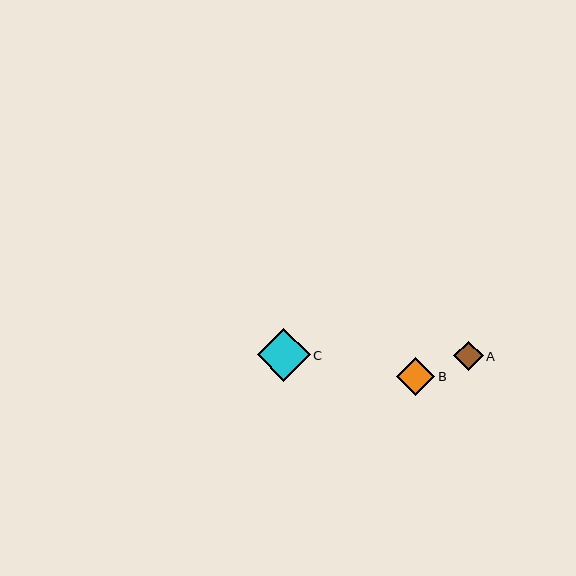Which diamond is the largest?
Diamond C is the largest with a size of approximately 52 pixels.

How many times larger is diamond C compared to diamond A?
Diamond C is approximately 1.8 times the size of diamond A.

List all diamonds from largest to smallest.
From largest to smallest: C, B, A.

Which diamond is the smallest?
Diamond A is the smallest with a size of approximately 30 pixels.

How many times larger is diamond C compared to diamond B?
Diamond C is approximately 1.4 times the size of diamond B.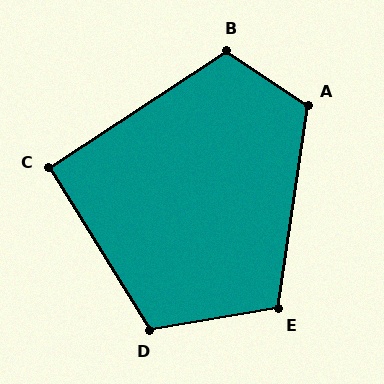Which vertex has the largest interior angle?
A, at approximately 115 degrees.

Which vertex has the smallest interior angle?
C, at approximately 92 degrees.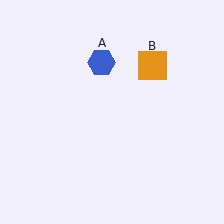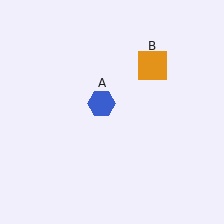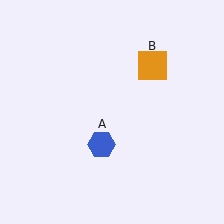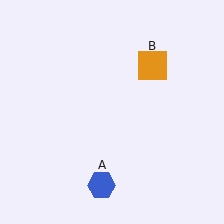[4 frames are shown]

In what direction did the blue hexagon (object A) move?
The blue hexagon (object A) moved down.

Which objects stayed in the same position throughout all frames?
Orange square (object B) remained stationary.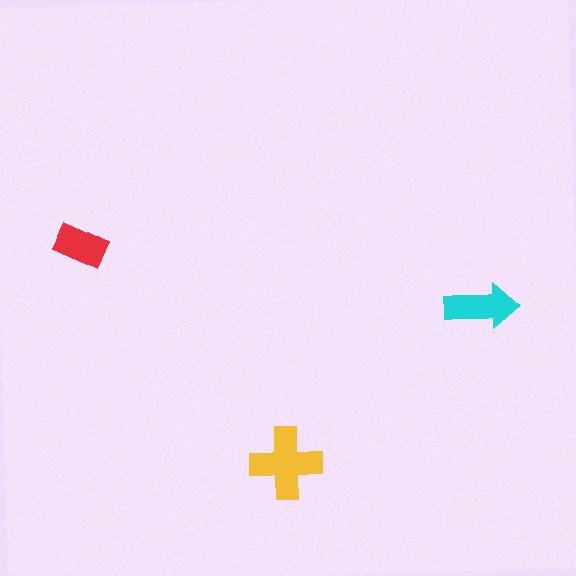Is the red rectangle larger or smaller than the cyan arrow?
Smaller.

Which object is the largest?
The yellow cross.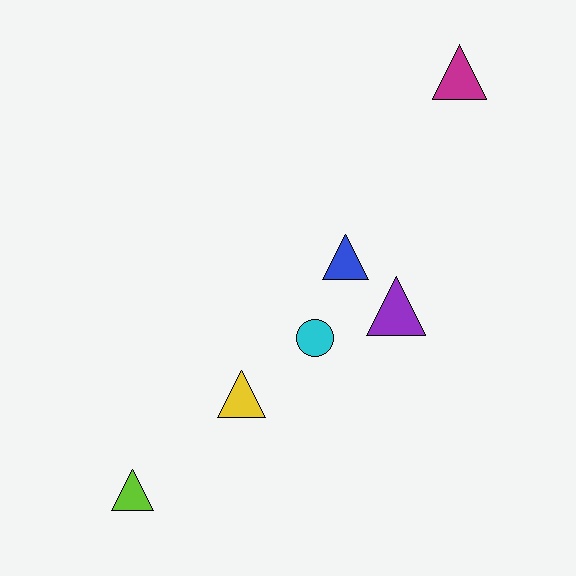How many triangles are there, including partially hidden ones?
There are 5 triangles.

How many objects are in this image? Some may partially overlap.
There are 6 objects.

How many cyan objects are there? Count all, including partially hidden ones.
There is 1 cyan object.